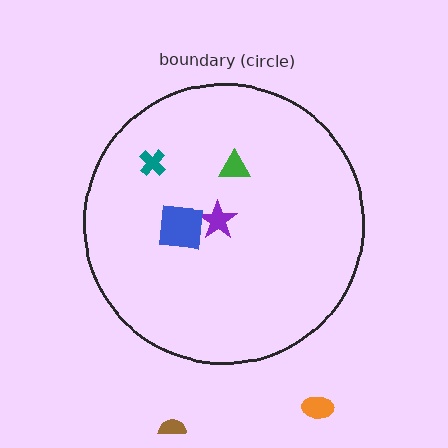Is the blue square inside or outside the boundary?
Inside.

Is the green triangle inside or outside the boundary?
Inside.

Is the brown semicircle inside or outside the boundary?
Outside.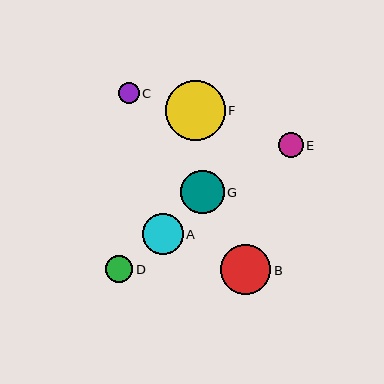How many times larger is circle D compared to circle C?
Circle D is approximately 1.3 times the size of circle C.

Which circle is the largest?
Circle F is the largest with a size of approximately 59 pixels.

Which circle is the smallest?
Circle C is the smallest with a size of approximately 21 pixels.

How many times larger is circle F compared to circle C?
Circle F is approximately 2.9 times the size of circle C.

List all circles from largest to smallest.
From largest to smallest: F, B, G, A, D, E, C.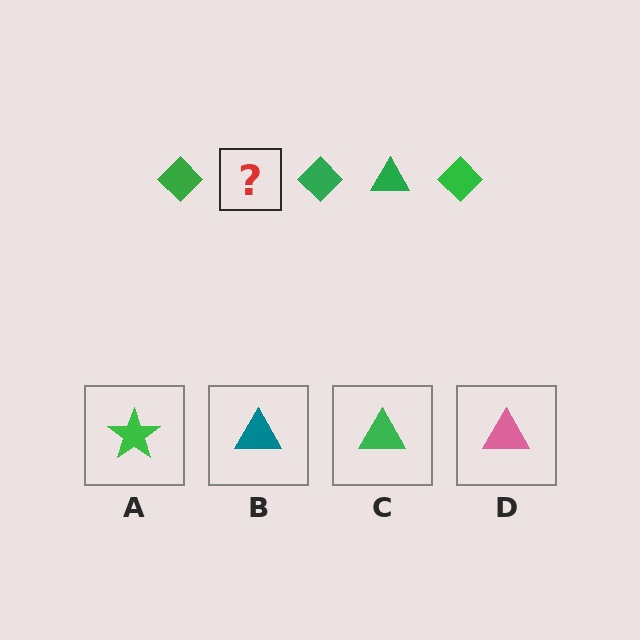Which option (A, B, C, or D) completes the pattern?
C.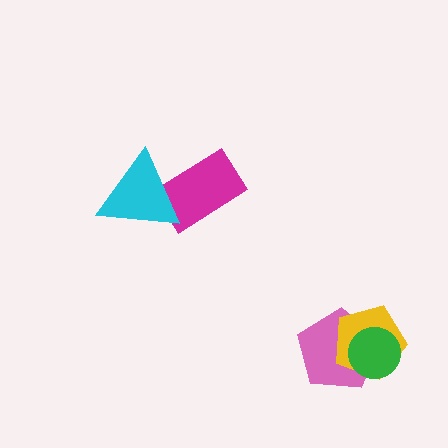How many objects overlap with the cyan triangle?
1 object overlaps with the cyan triangle.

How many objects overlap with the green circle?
2 objects overlap with the green circle.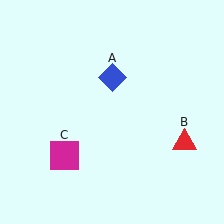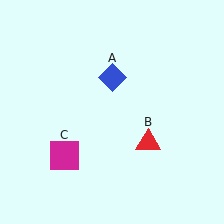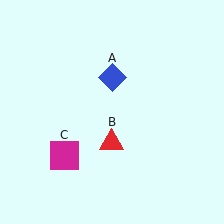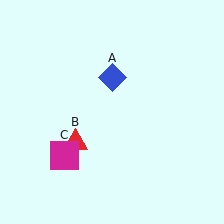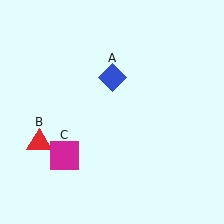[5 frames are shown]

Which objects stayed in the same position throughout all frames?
Blue diamond (object A) and magenta square (object C) remained stationary.